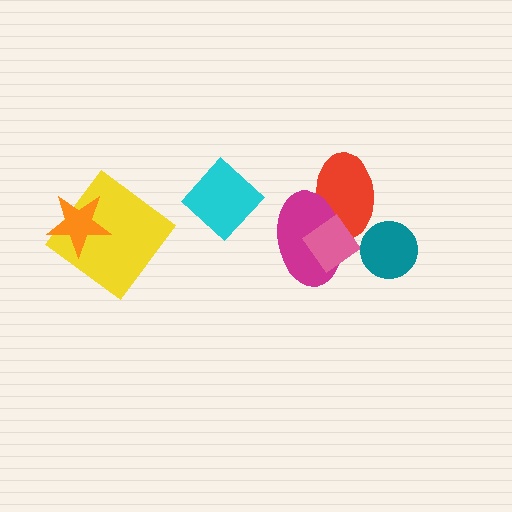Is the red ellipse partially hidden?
Yes, it is partially covered by another shape.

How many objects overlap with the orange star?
1 object overlaps with the orange star.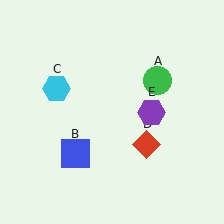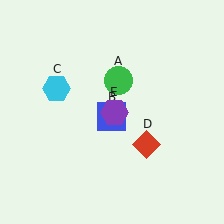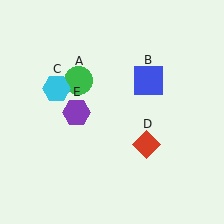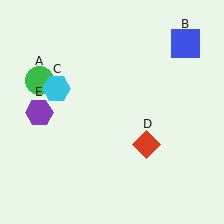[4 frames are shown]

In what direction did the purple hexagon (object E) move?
The purple hexagon (object E) moved left.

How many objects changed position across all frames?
3 objects changed position: green circle (object A), blue square (object B), purple hexagon (object E).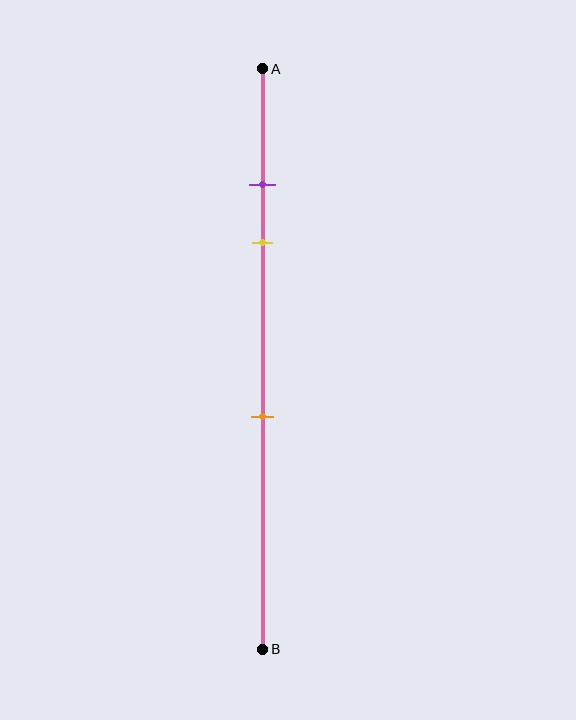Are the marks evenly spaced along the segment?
No, the marks are not evenly spaced.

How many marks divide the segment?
There are 3 marks dividing the segment.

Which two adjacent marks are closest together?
The purple and yellow marks are the closest adjacent pair.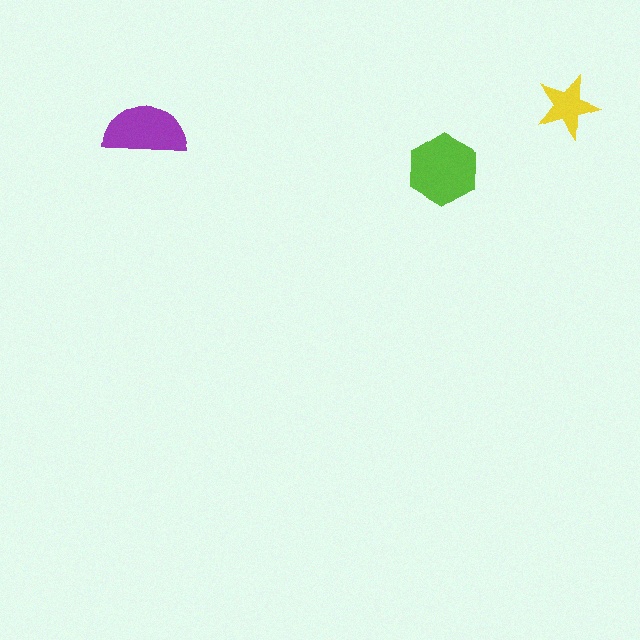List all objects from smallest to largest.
The yellow star, the purple semicircle, the lime hexagon.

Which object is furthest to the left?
The purple semicircle is leftmost.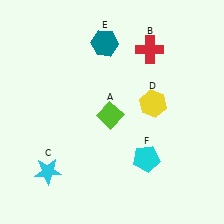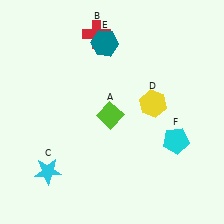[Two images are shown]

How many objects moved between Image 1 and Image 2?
2 objects moved between the two images.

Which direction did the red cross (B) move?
The red cross (B) moved left.